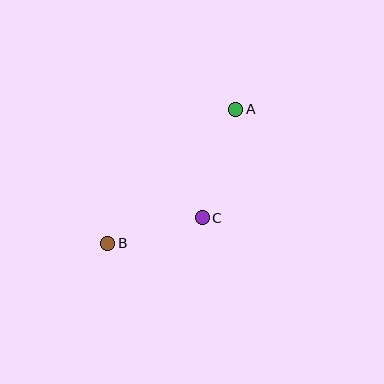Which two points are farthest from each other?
Points A and B are farthest from each other.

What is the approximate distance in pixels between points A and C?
The distance between A and C is approximately 114 pixels.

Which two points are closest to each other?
Points B and C are closest to each other.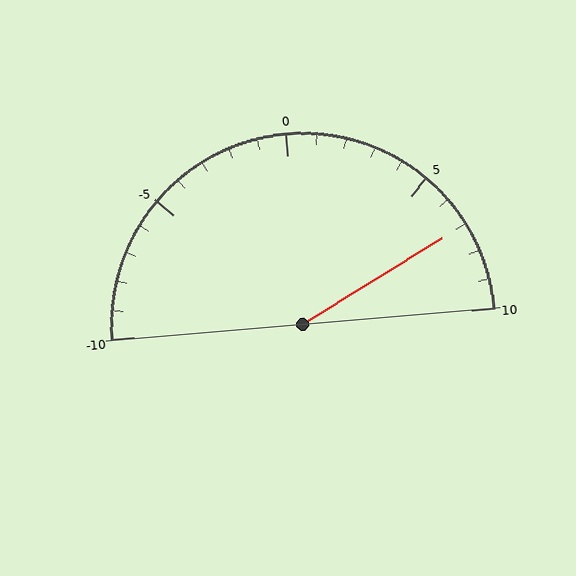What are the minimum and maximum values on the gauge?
The gauge ranges from -10 to 10.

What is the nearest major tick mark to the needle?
The nearest major tick mark is 5.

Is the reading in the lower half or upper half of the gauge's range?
The reading is in the upper half of the range (-10 to 10).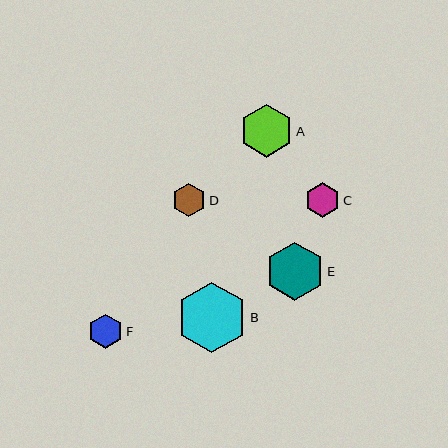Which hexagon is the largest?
Hexagon B is the largest with a size of approximately 71 pixels.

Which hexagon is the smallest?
Hexagon D is the smallest with a size of approximately 33 pixels.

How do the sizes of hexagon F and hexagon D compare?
Hexagon F and hexagon D are approximately the same size.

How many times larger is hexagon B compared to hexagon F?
Hexagon B is approximately 2.1 times the size of hexagon F.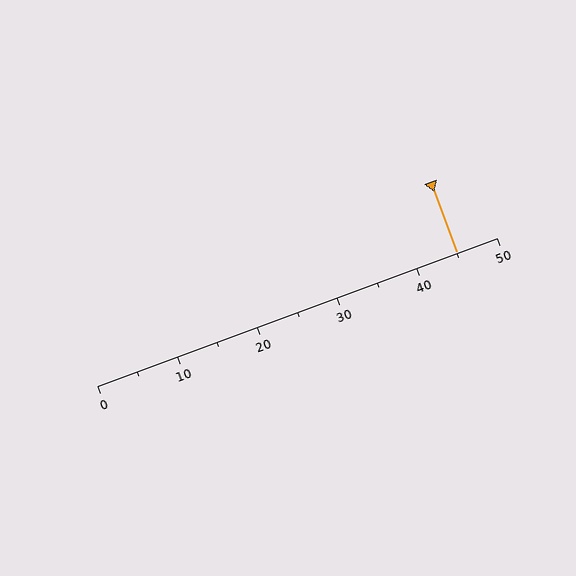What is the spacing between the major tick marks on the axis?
The major ticks are spaced 10 apart.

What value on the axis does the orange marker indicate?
The marker indicates approximately 45.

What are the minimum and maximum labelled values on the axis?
The axis runs from 0 to 50.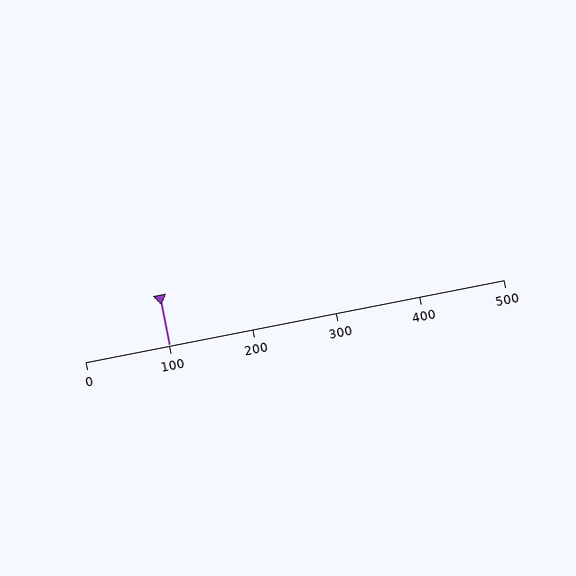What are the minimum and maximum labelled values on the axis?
The axis runs from 0 to 500.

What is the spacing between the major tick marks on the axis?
The major ticks are spaced 100 apart.